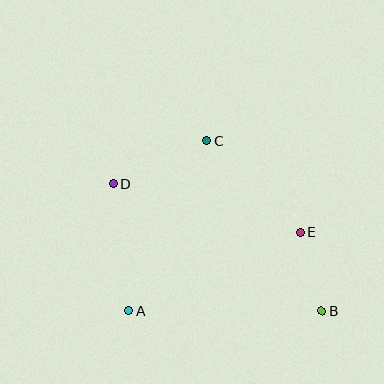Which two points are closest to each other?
Points B and E are closest to each other.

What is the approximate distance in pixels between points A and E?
The distance between A and E is approximately 189 pixels.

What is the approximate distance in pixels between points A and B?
The distance between A and B is approximately 193 pixels.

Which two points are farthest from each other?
Points B and D are farthest from each other.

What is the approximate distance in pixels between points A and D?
The distance between A and D is approximately 128 pixels.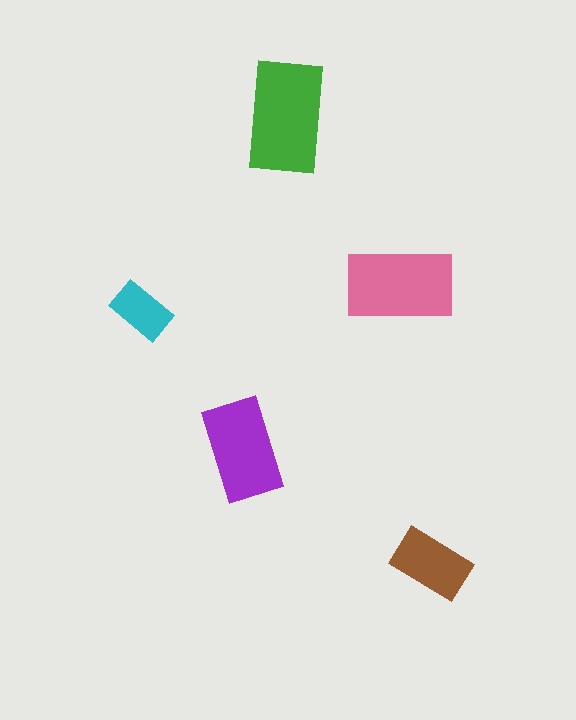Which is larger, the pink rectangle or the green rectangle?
The green one.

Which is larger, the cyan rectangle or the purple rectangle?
The purple one.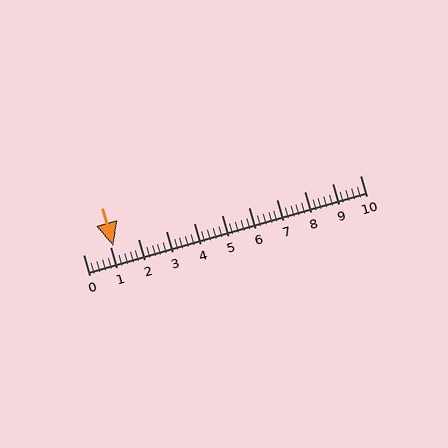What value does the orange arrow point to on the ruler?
The orange arrow points to approximately 1.1.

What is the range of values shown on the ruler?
The ruler shows values from 0 to 10.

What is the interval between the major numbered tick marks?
The major tick marks are spaced 1 units apart.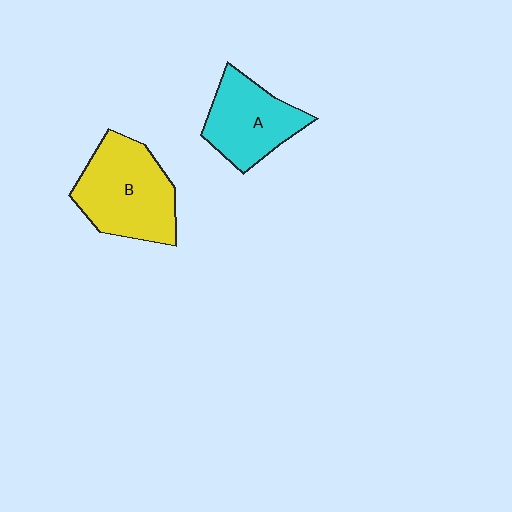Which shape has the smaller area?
Shape A (cyan).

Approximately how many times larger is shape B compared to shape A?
Approximately 1.3 times.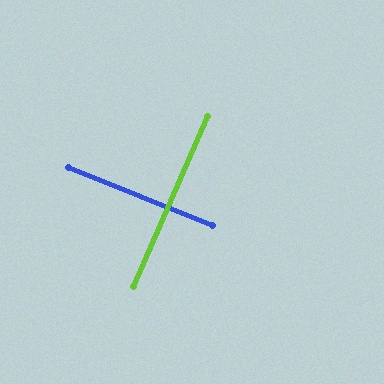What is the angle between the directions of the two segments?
Approximately 88 degrees.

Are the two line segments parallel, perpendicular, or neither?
Perpendicular — they meet at approximately 88°.